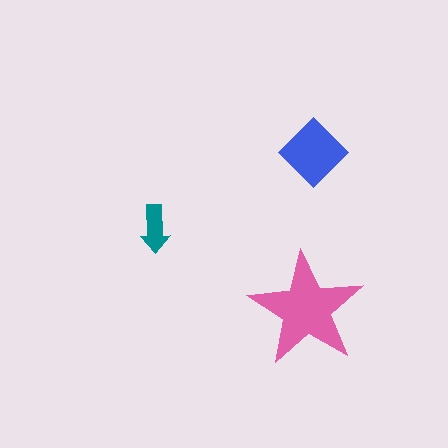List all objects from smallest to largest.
The teal arrow, the blue diamond, the pink star.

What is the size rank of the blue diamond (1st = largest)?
2nd.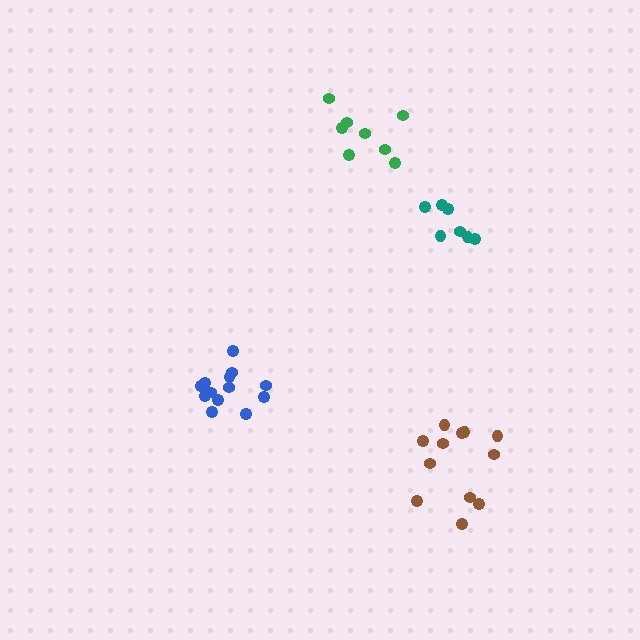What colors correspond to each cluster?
The clusters are colored: blue, teal, green, brown.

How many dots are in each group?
Group 1: 13 dots, Group 2: 7 dots, Group 3: 8 dots, Group 4: 12 dots (40 total).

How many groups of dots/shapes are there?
There are 4 groups.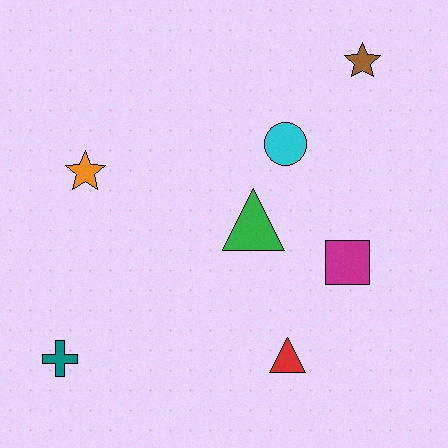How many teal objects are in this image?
There is 1 teal object.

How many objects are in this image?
There are 7 objects.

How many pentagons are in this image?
There are no pentagons.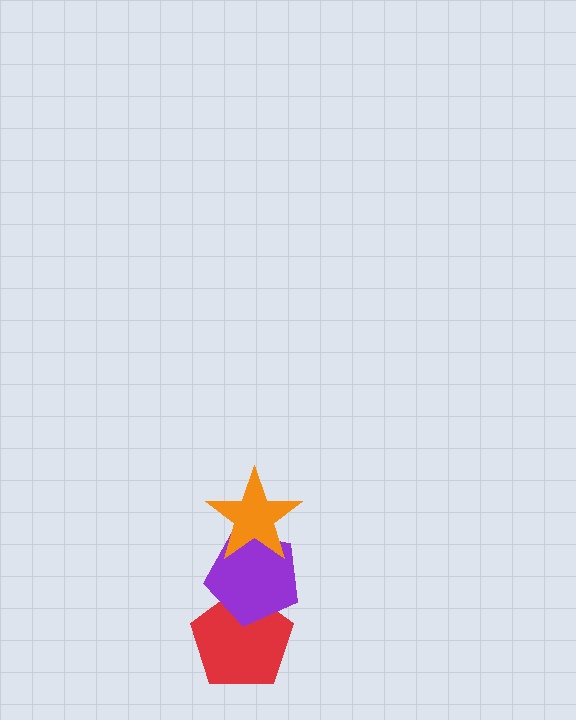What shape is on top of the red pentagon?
The purple pentagon is on top of the red pentagon.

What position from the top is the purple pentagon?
The purple pentagon is 2nd from the top.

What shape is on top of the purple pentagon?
The orange star is on top of the purple pentagon.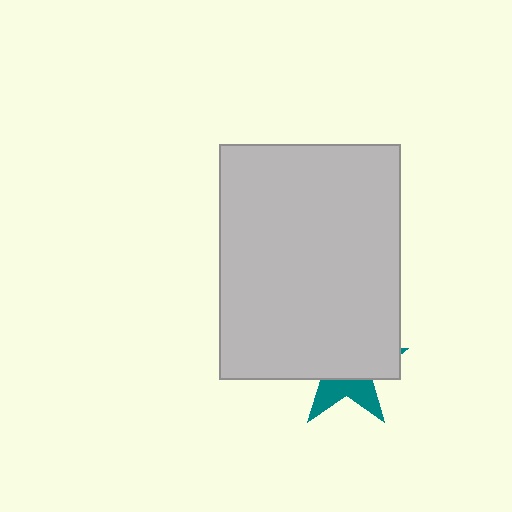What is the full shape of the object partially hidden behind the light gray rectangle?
The partially hidden object is a teal star.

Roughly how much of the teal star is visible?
A small part of it is visible (roughly 34%).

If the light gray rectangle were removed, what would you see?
You would see the complete teal star.